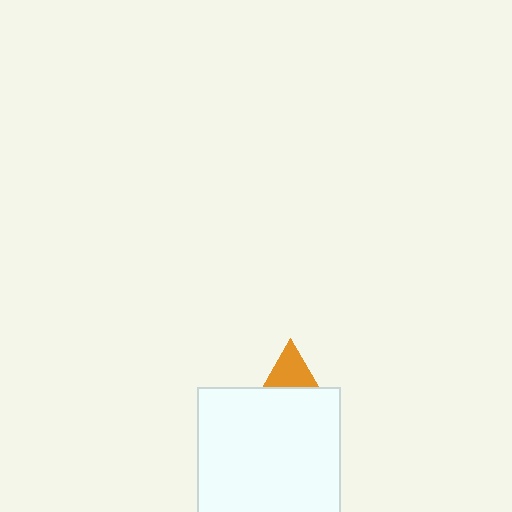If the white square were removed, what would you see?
You would see the complete orange triangle.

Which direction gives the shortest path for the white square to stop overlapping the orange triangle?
Moving down gives the shortest separation.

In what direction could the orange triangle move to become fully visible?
The orange triangle could move up. That would shift it out from behind the white square entirely.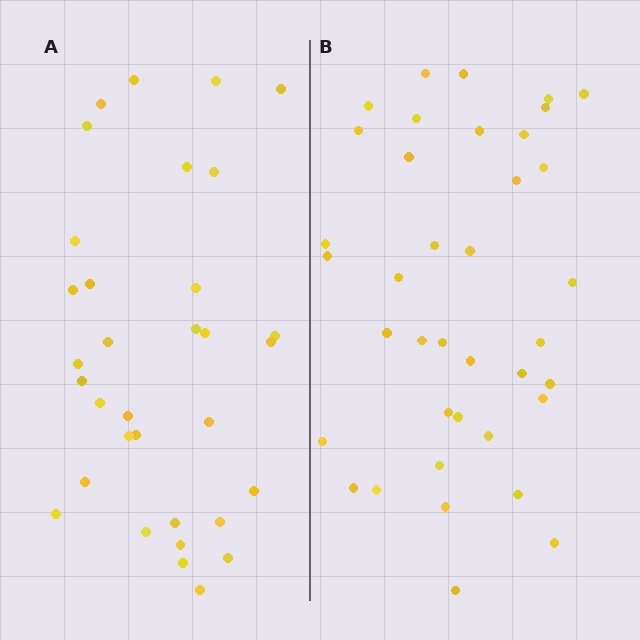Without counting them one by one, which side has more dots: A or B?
Region B (the right region) has more dots.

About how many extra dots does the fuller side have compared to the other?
Region B has about 5 more dots than region A.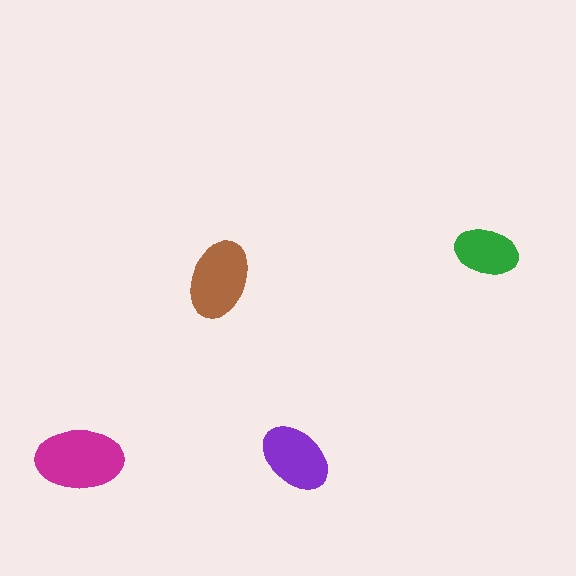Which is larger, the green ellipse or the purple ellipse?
The purple one.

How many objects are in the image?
There are 4 objects in the image.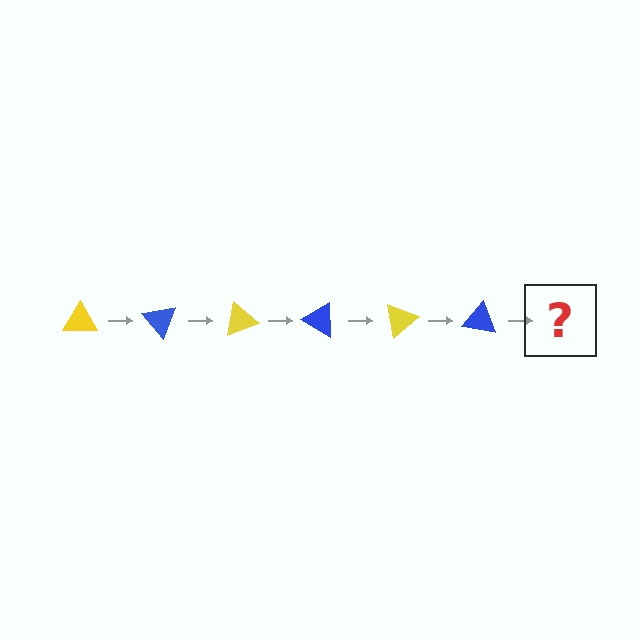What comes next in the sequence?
The next element should be a yellow triangle, rotated 300 degrees from the start.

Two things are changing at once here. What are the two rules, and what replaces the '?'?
The two rules are that it rotates 50 degrees each step and the color cycles through yellow and blue. The '?' should be a yellow triangle, rotated 300 degrees from the start.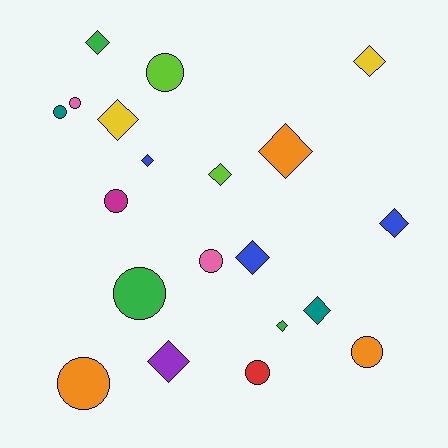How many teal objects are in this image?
There are 2 teal objects.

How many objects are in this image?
There are 20 objects.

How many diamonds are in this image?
There are 11 diamonds.